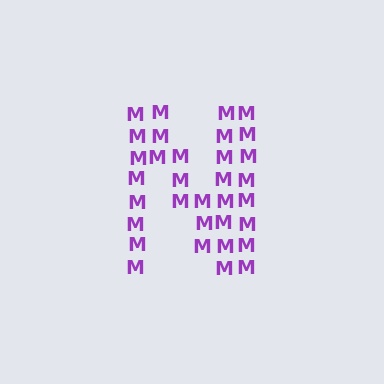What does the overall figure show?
The overall figure shows the letter N.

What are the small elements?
The small elements are letter M's.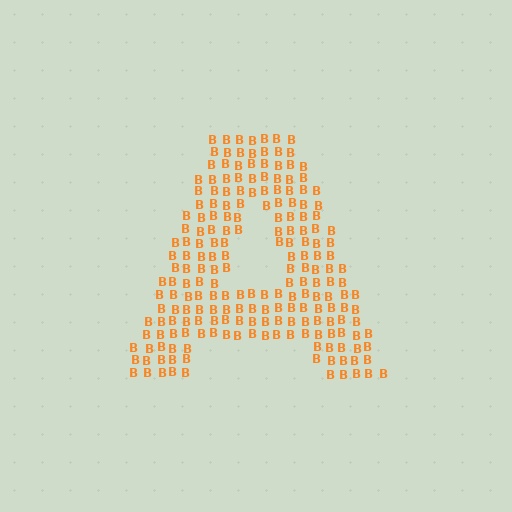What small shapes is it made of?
It is made of small letter B's.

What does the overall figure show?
The overall figure shows the letter A.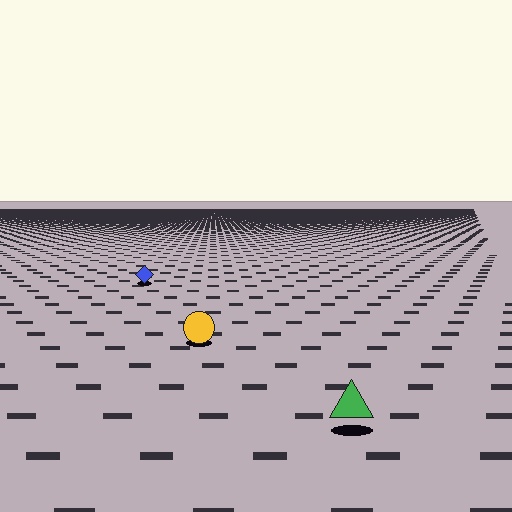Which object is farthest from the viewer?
The blue diamond is farthest from the viewer. It appears smaller and the ground texture around it is denser.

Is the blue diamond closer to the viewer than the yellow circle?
No. The yellow circle is closer — you can tell from the texture gradient: the ground texture is coarser near it.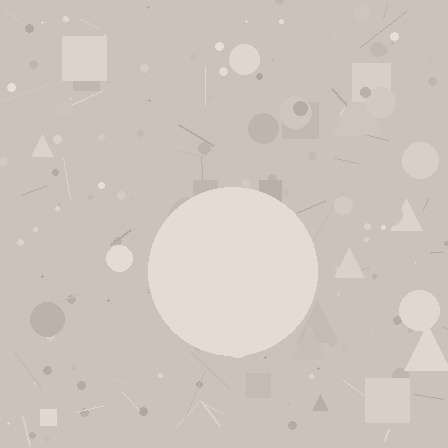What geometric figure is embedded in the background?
A circle is embedded in the background.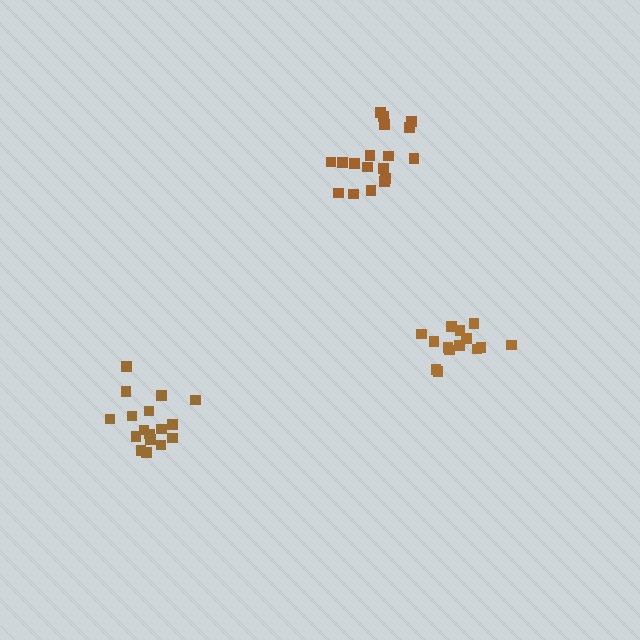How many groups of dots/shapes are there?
There are 3 groups.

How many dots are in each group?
Group 1: 14 dots, Group 2: 17 dots, Group 3: 18 dots (49 total).